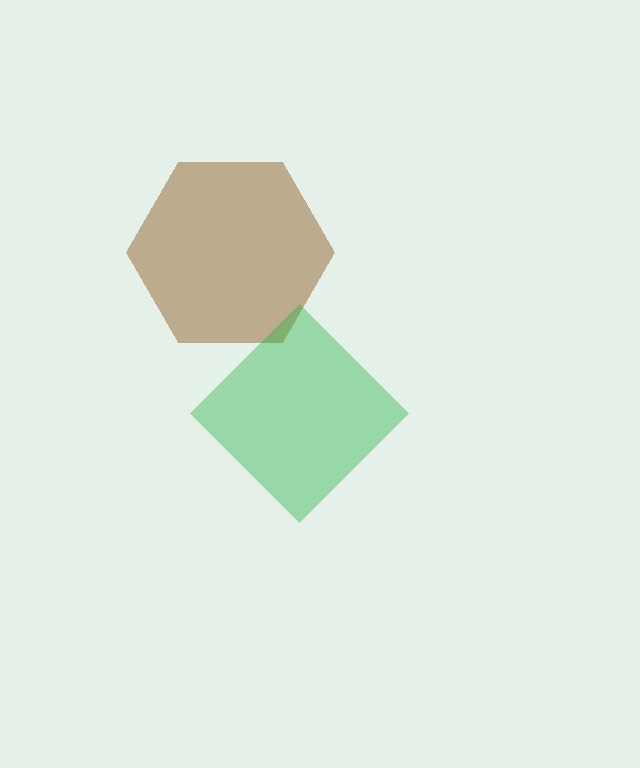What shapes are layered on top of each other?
The layered shapes are: a brown hexagon, a green diamond.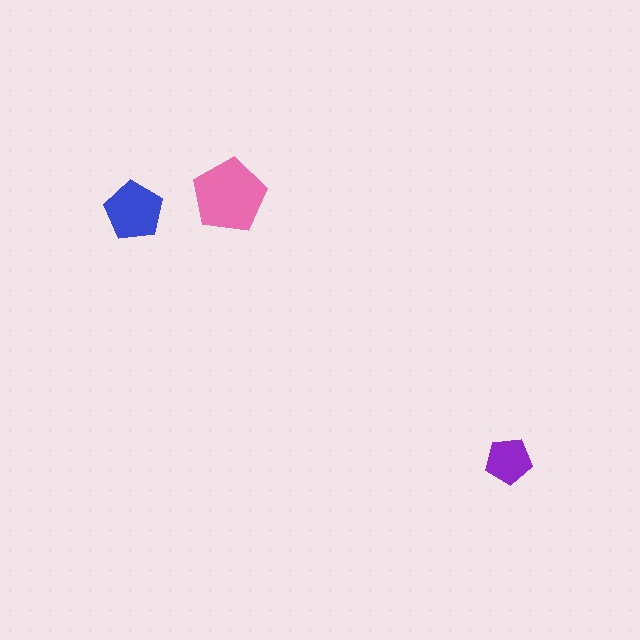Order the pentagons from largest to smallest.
the pink one, the blue one, the purple one.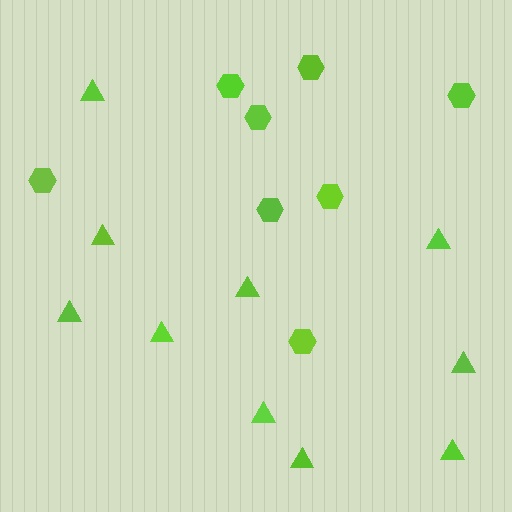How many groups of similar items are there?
There are 2 groups: one group of triangles (10) and one group of hexagons (8).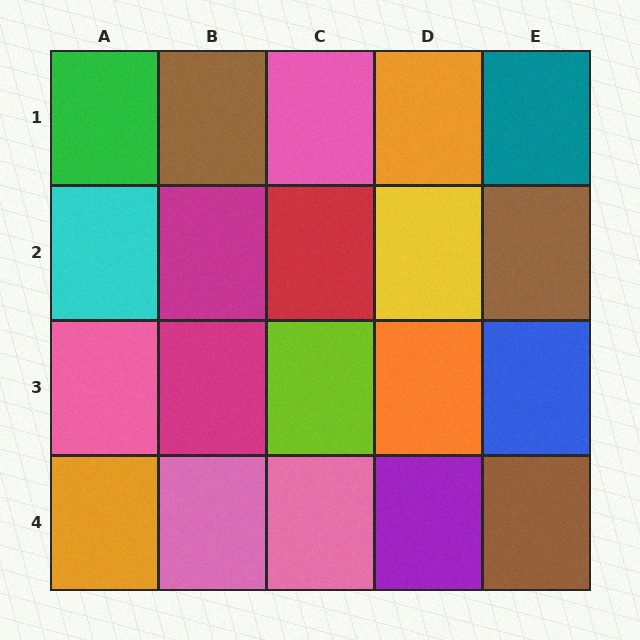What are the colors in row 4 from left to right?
Orange, pink, pink, purple, brown.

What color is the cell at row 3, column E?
Blue.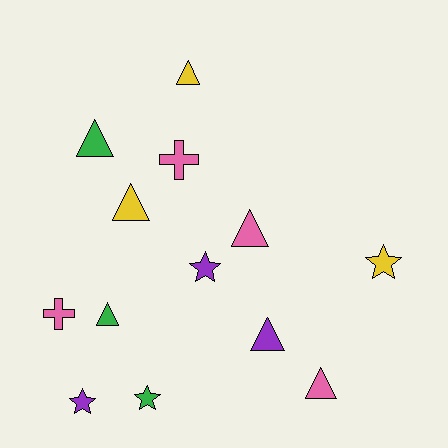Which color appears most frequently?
Pink, with 4 objects.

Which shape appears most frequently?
Triangle, with 7 objects.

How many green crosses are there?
There are no green crosses.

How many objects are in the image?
There are 13 objects.